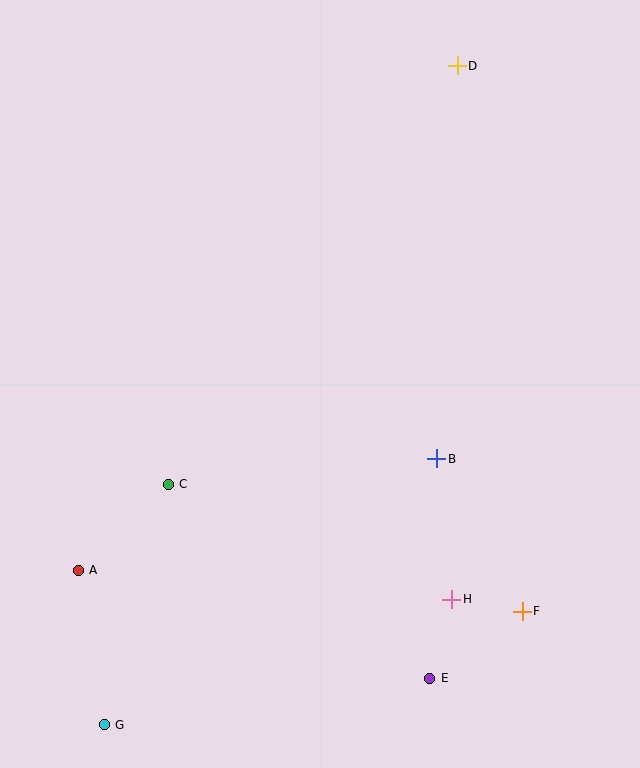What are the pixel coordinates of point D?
Point D is at (457, 66).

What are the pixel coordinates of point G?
Point G is at (104, 725).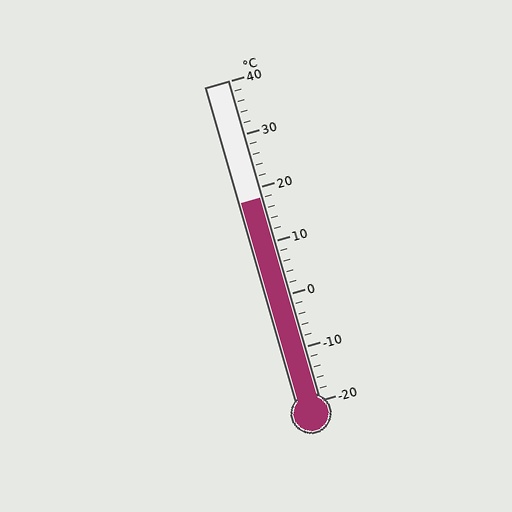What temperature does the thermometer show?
The thermometer shows approximately 18°C.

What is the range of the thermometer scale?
The thermometer scale ranges from -20°C to 40°C.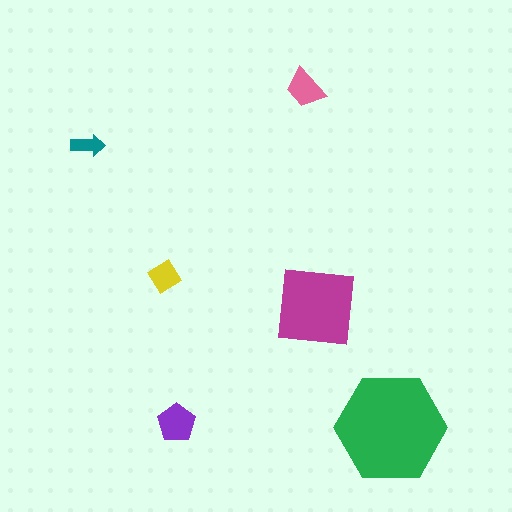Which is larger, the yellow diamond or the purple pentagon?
The purple pentagon.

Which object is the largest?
The green hexagon.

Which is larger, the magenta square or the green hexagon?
The green hexagon.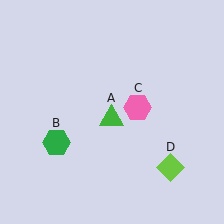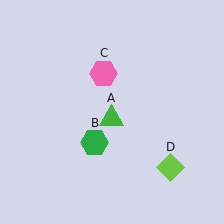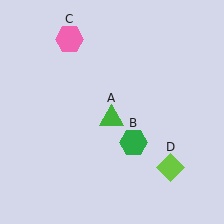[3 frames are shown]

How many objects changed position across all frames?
2 objects changed position: green hexagon (object B), pink hexagon (object C).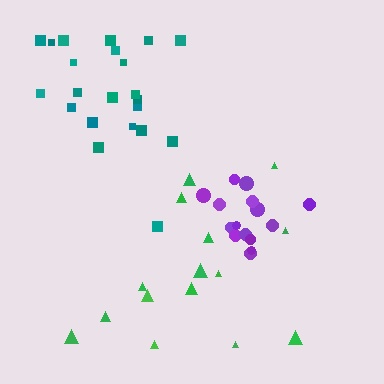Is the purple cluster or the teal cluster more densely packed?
Purple.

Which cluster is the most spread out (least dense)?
Green.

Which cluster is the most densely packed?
Purple.